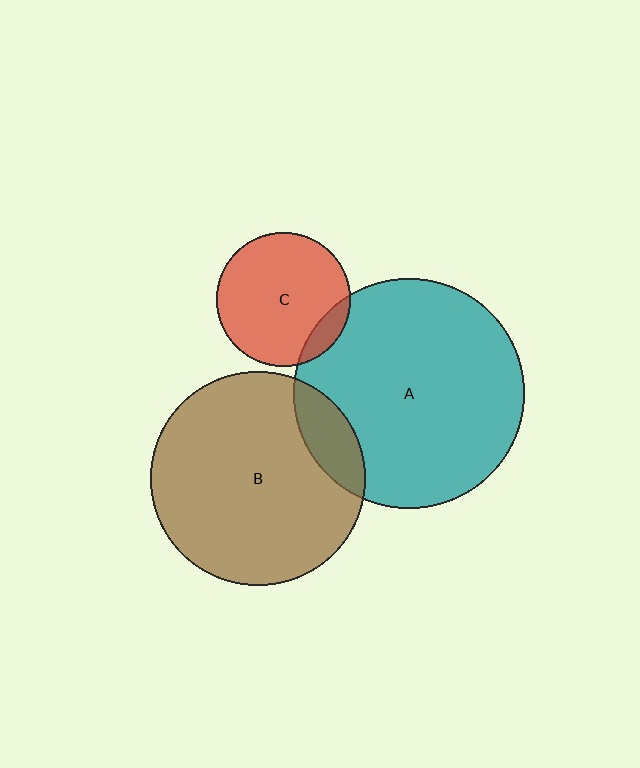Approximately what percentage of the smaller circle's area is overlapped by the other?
Approximately 10%.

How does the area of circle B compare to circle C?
Approximately 2.6 times.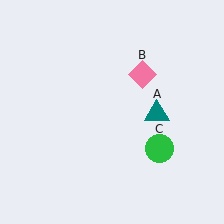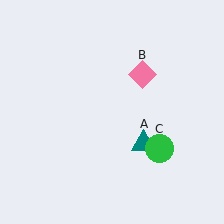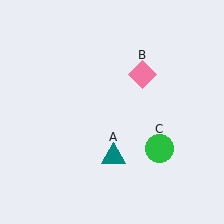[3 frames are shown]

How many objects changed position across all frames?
1 object changed position: teal triangle (object A).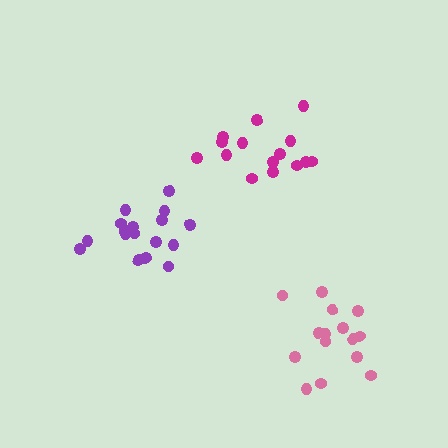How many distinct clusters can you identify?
There are 3 distinct clusters.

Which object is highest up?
The magenta cluster is topmost.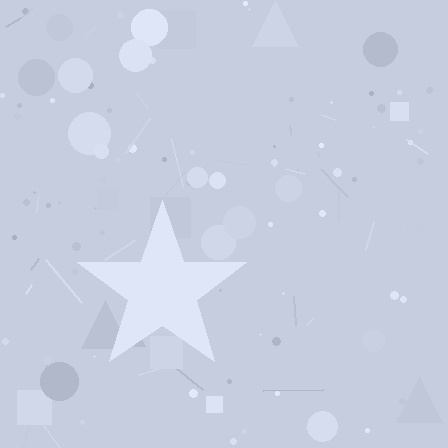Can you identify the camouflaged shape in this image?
The camouflaged shape is a star.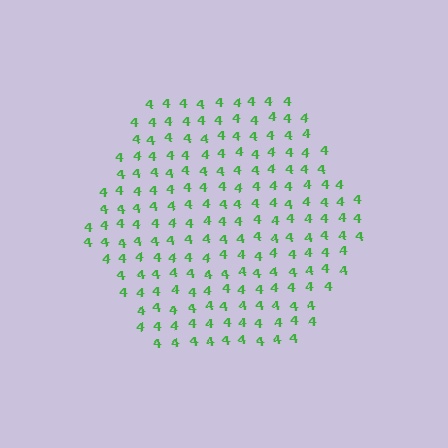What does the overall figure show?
The overall figure shows a hexagon.